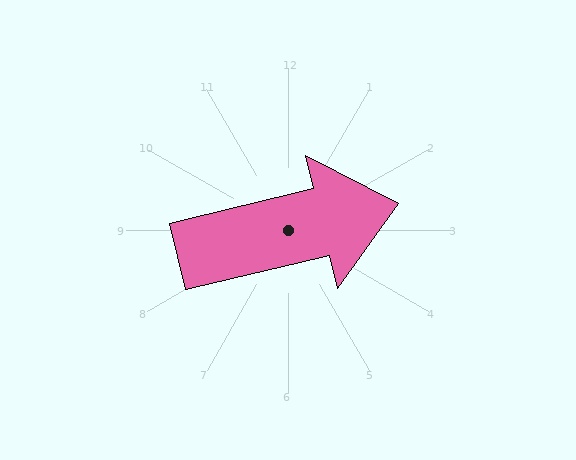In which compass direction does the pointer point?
East.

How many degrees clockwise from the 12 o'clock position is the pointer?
Approximately 76 degrees.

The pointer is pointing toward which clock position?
Roughly 3 o'clock.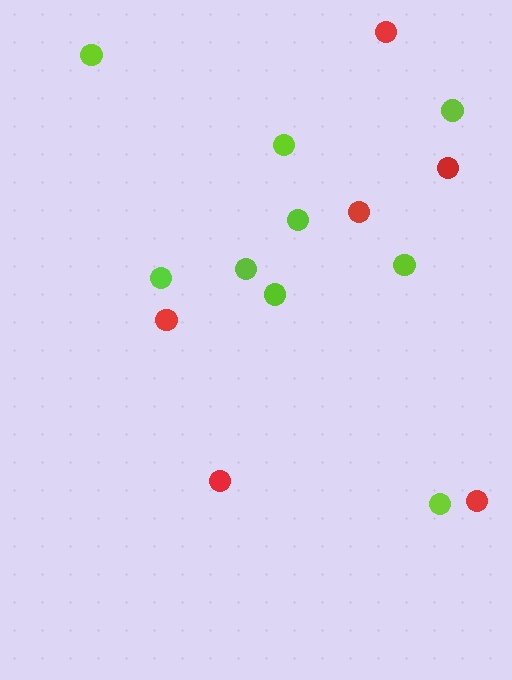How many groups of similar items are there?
There are 2 groups: one group of lime circles (9) and one group of red circles (6).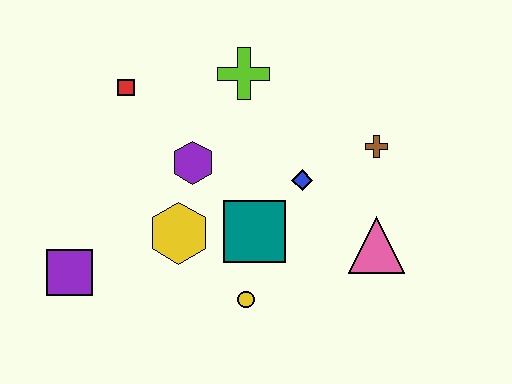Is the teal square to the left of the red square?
No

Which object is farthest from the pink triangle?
The purple square is farthest from the pink triangle.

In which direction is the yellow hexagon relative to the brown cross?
The yellow hexagon is to the left of the brown cross.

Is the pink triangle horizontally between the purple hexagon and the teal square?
No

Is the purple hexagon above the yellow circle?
Yes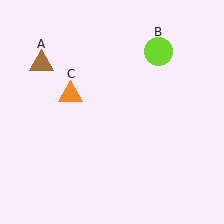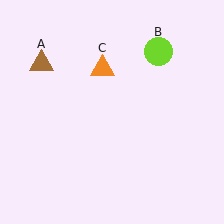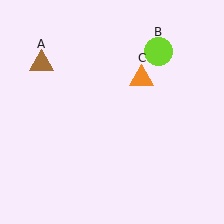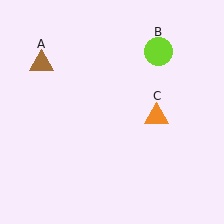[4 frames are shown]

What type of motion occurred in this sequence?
The orange triangle (object C) rotated clockwise around the center of the scene.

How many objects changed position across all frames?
1 object changed position: orange triangle (object C).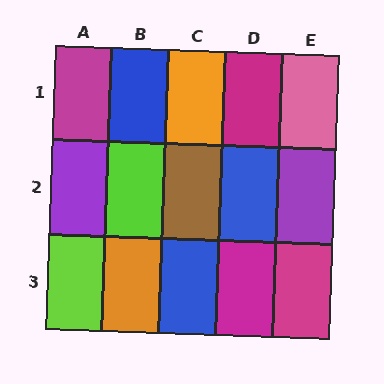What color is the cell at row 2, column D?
Blue.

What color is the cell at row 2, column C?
Brown.